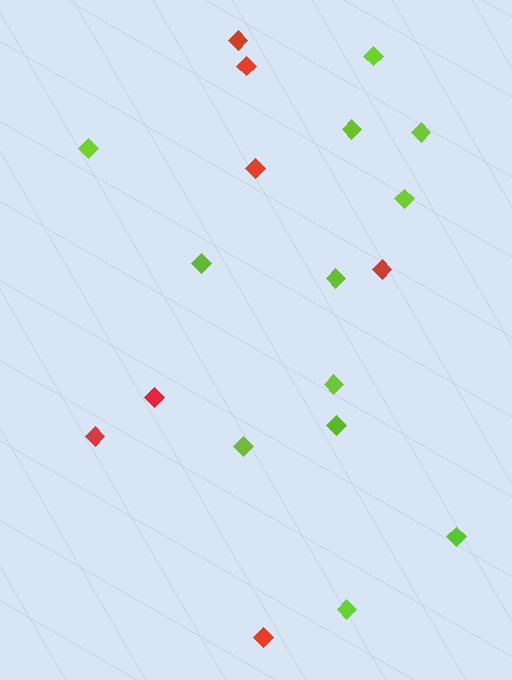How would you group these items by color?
There are 2 groups: one group of red diamonds (7) and one group of lime diamonds (12).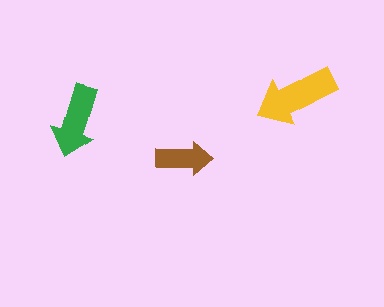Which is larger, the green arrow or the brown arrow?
The green one.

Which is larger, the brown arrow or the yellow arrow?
The yellow one.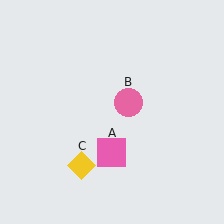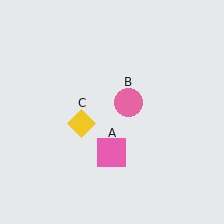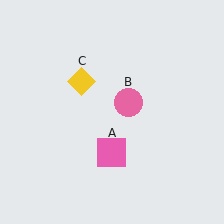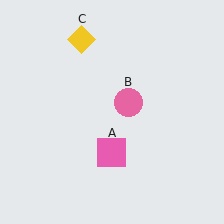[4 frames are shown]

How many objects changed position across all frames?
1 object changed position: yellow diamond (object C).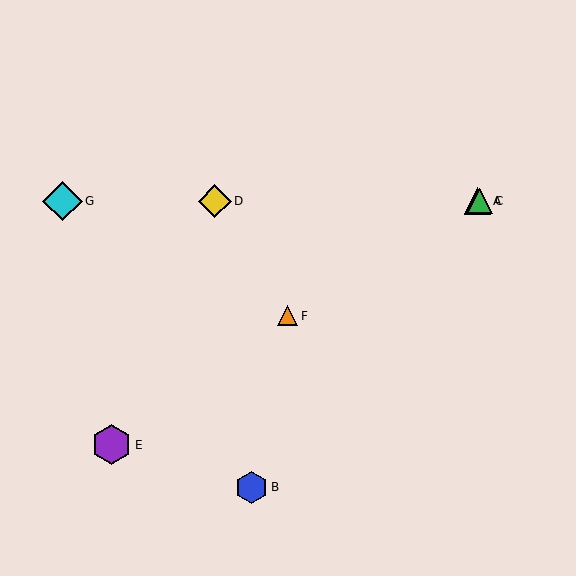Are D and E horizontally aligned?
No, D is at y≈201 and E is at y≈445.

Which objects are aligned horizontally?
Objects A, C, D, G are aligned horizontally.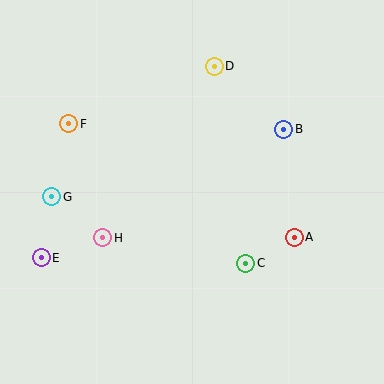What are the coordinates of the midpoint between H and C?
The midpoint between H and C is at (174, 251).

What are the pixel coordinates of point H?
Point H is at (103, 238).